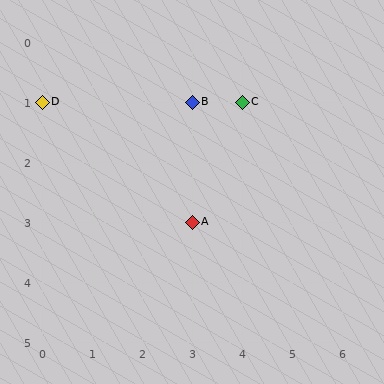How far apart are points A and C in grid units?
Points A and C are 1 column and 2 rows apart (about 2.2 grid units diagonally).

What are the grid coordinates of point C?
Point C is at grid coordinates (4, 1).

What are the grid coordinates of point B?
Point B is at grid coordinates (3, 1).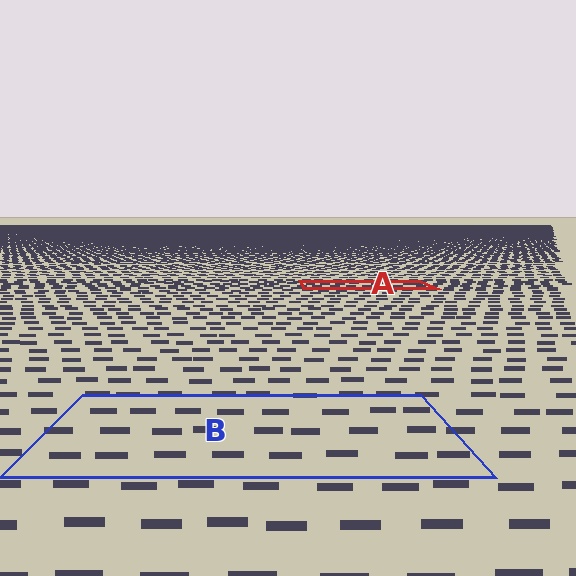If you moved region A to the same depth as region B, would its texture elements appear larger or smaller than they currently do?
They would appear larger. At a closer depth, the same texture elements are projected at a bigger on-screen size.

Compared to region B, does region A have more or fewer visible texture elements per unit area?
Region A has more texture elements per unit area — they are packed more densely because it is farther away.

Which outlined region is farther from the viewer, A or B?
Region A is farther from the viewer — the texture elements inside it appear smaller and more densely packed.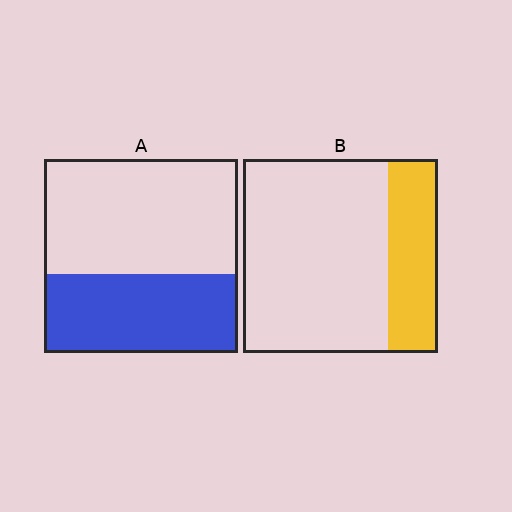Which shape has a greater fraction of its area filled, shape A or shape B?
Shape A.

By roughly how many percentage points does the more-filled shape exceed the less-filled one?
By roughly 15 percentage points (A over B).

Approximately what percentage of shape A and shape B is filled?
A is approximately 40% and B is approximately 25%.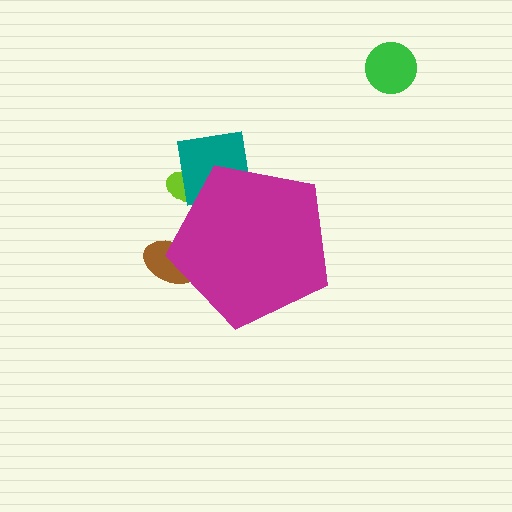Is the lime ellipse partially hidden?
Yes, the lime ellipse is partially hidden behind the magenta pentagon.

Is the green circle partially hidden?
No, the green circle is fully visible.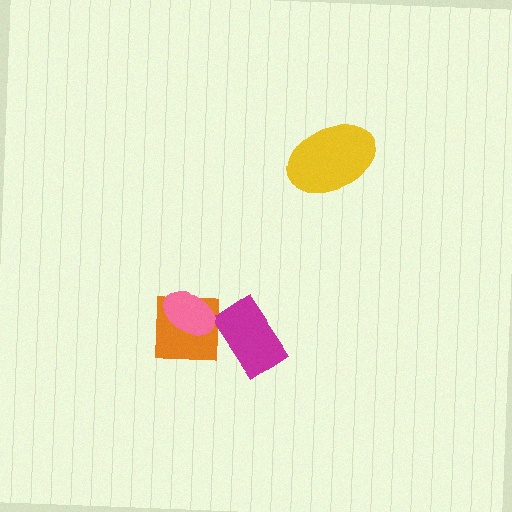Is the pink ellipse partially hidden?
No, no other shape covers it.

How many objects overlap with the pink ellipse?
1 object overlaps with the pink ellipse.